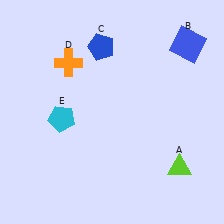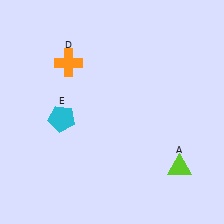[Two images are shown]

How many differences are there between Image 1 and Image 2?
There are 2 differences between the two images.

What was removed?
The blue pentagon (C), the blue square (B) were removed in Image 2.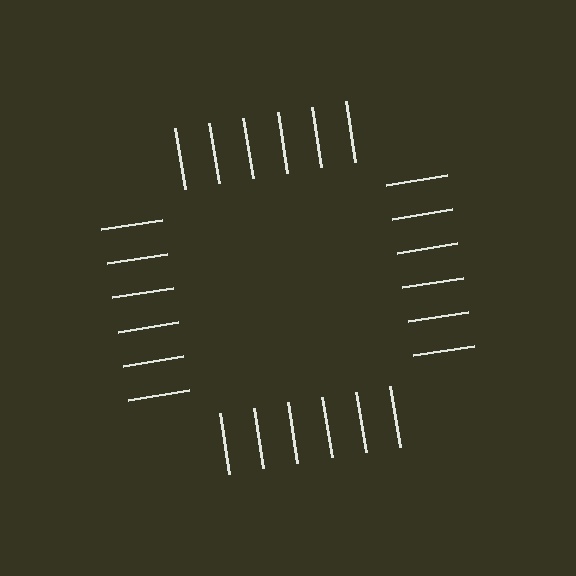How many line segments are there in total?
24 — 6 along each of the 4 edges.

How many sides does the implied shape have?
4 sides — the line-ends trace a square.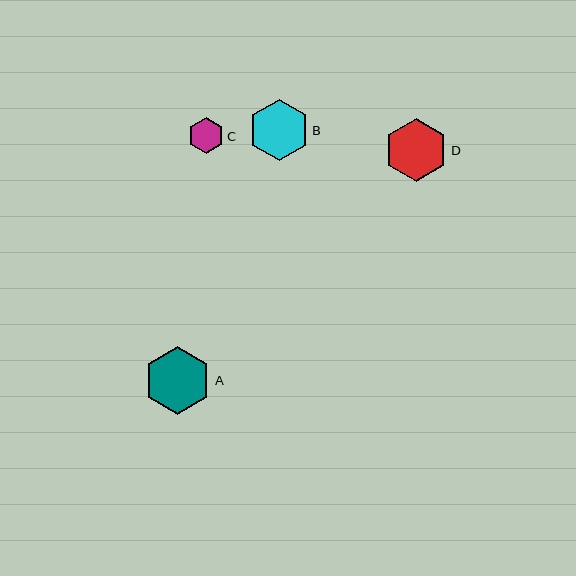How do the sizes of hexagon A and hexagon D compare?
Hexagon A and hexagon D are approximately the same size.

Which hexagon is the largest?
Hexagon A is the largest with a size of approximately 68 pixels.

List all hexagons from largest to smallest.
From largest to smallest: A, D, B, C.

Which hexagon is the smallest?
Hexagon C is the smallest with a size of approximately 36 pixels.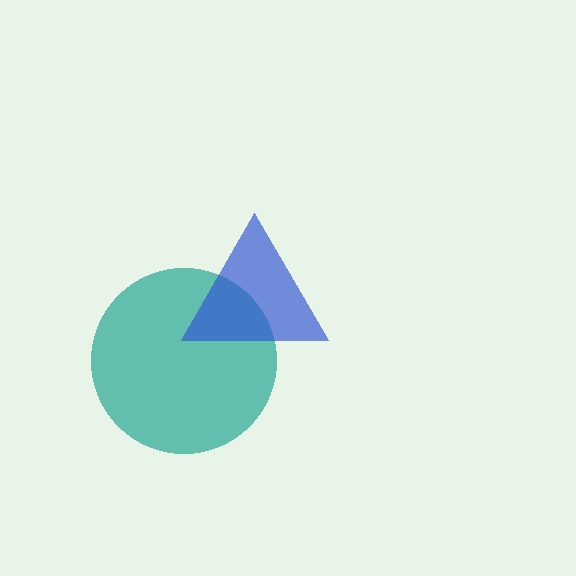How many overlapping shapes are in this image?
There are 2 overlapping shapes in the image.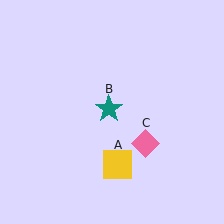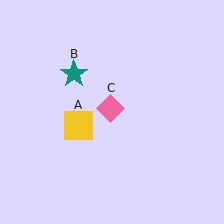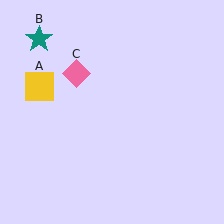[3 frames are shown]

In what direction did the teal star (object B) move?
The teal star (object B) moved up and to the left.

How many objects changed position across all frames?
3 objects changed position: yellow square (object A), teal star (object B), pink diamond (object C).